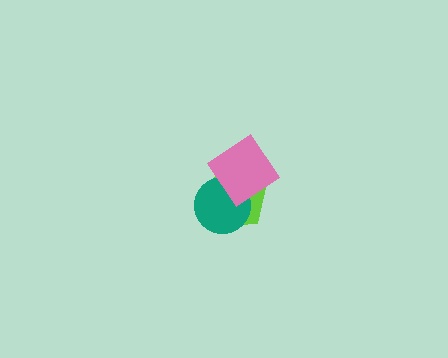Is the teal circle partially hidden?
Yes, it is partially covered by another shape.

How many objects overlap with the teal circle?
2 objects overlap with the teal circle.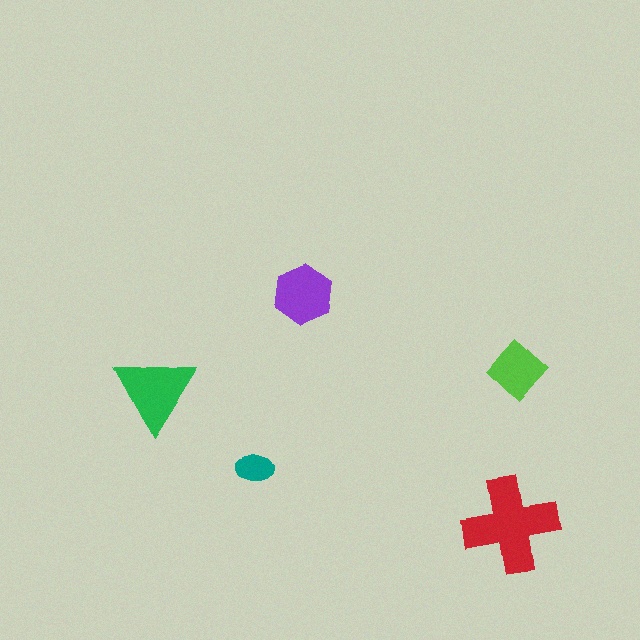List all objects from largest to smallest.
The red cross, the green triangle, the purple hexagon, the lime diamond, the teal ellipse.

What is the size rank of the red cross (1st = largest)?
1st.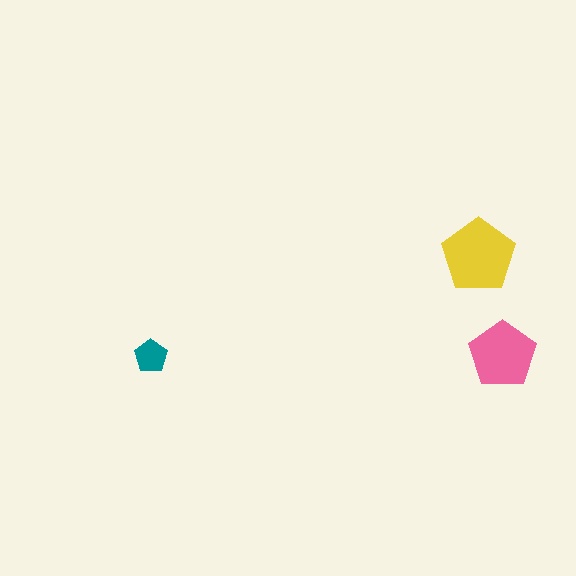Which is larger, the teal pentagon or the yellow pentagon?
The yellow one.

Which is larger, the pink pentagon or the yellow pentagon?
The yellow one.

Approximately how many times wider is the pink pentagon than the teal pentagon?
About 2 times wider.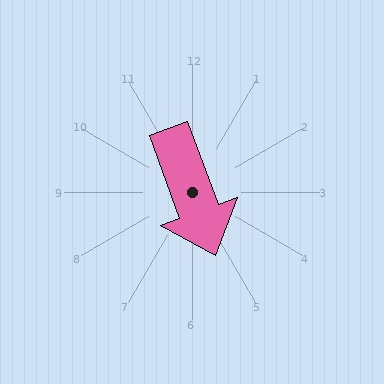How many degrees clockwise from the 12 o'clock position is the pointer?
Approximately 160 degrees.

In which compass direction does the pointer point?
South.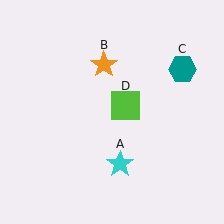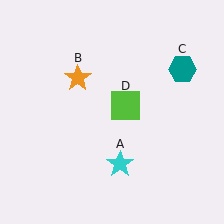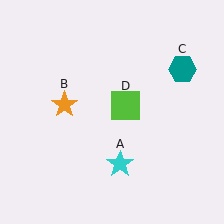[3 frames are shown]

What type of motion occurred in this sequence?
The orange star (object B) rotated counterclockwise around the center of the scene.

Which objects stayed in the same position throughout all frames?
Cyan star (object A) and teal hexagon (object C) and lime square (object D) remained stationary.